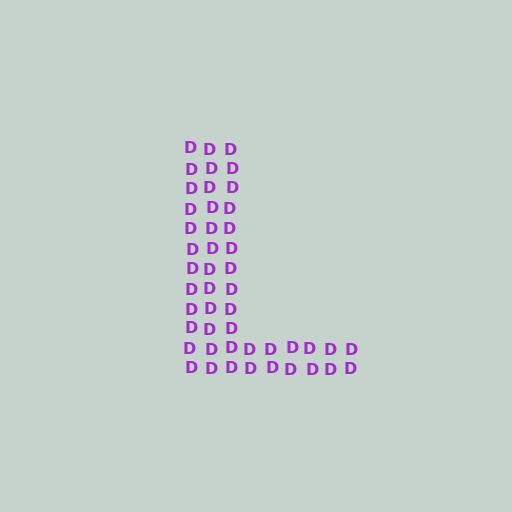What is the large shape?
The large shape is the letter L.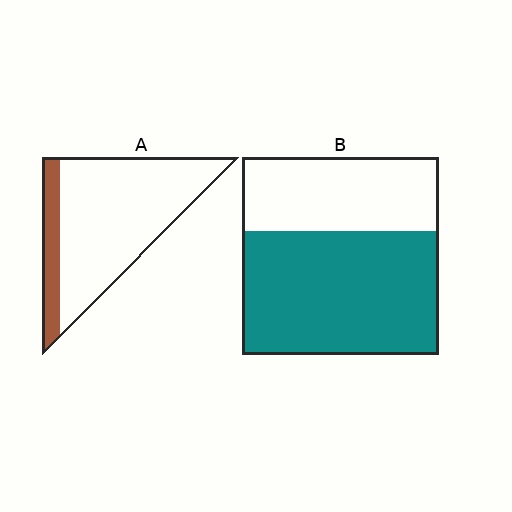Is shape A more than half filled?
No.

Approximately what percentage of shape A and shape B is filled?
A is approximately 15% and B is approximately 65%.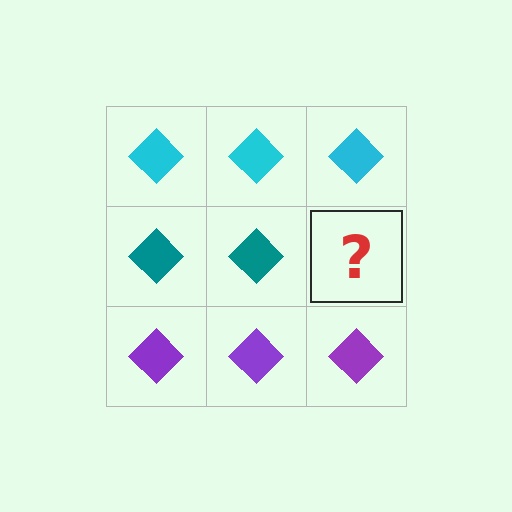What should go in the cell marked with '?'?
The missing cell should contain a teal diamond.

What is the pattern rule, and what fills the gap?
The rule is that each row has a consistent color. The gap should be filled with a teal diamond.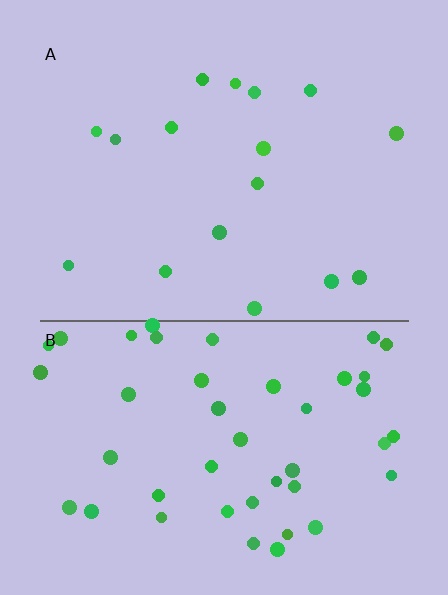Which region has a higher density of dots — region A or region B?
B (the bottom).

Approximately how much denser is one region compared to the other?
Approximately 2.7× — region B over region A.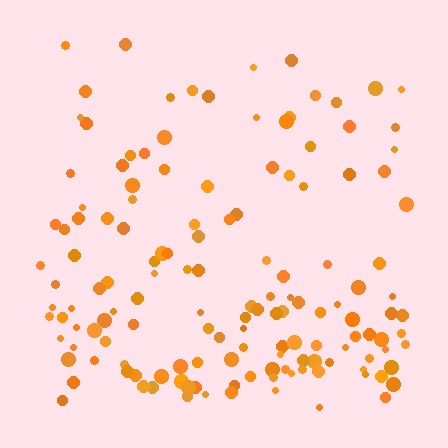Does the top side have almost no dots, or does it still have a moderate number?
Still a moderate number, just noticeably fewer than the bottom.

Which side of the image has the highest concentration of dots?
The bottom.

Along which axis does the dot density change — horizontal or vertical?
Vertical.